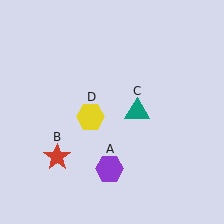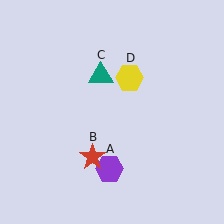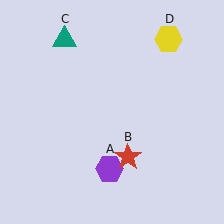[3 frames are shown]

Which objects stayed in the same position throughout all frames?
Purple hexagon (object A) remained stationary.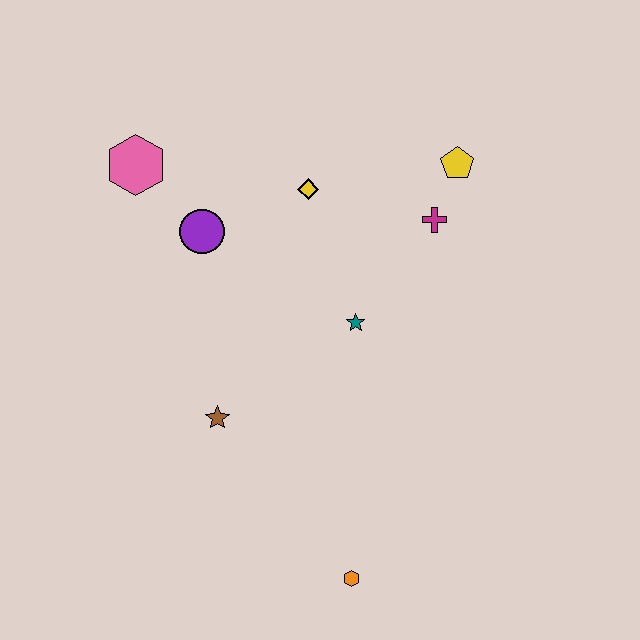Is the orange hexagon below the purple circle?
Yes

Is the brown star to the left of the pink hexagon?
No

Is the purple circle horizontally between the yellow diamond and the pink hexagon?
Yes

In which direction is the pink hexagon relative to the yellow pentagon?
The pink hexagon is to the left of the yellow pentagon.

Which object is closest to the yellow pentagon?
The magenta cross is closest to the yellow pentagon.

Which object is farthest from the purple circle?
The orange hexagon is farthest from the purple circle.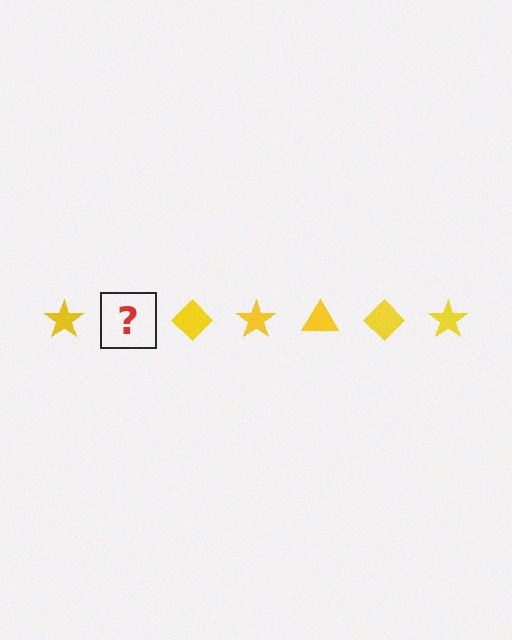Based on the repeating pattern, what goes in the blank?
The blank should be a yellow triangle.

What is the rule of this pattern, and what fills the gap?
The rule is that the pattern cycles through star, triangle, diamond shapes in yellow. The gap should be filled with a yellow triangle.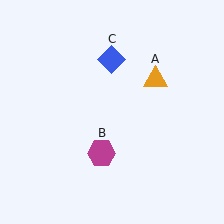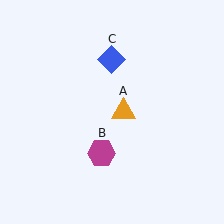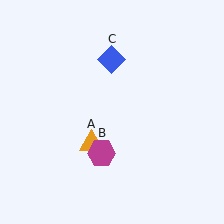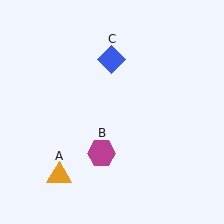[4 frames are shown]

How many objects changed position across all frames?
1 object changed position: orange triangle (object A).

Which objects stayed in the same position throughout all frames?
Magenta hexagon (object B) and blue diamond (object C) remained stationary.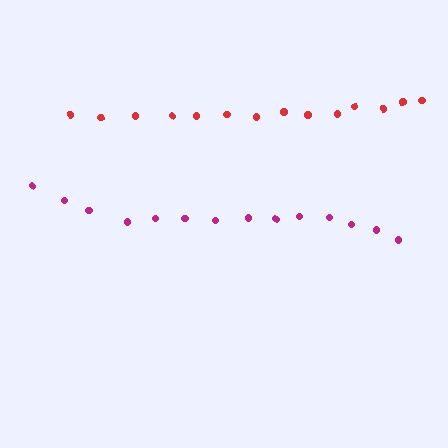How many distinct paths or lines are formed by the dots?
There are 2 distinct paths.